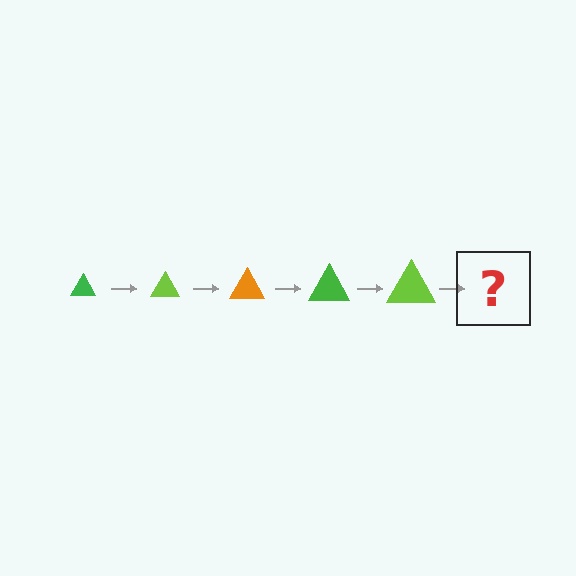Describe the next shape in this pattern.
It should be an orange triangle, larger than the previous one.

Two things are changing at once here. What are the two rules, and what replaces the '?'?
The two rules are that the triangle grows larger each step and the color cycles through green, lime, and orange. The '?' should be an orange triangle, larger than the previous one.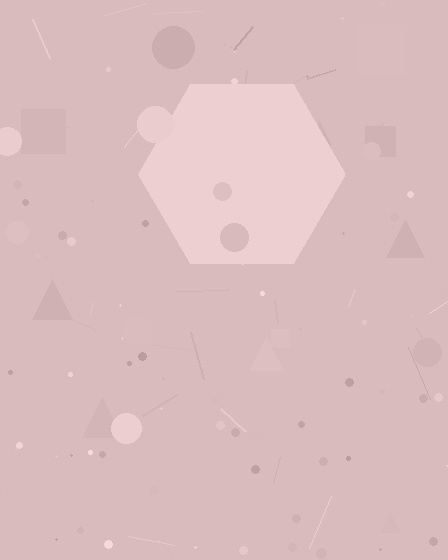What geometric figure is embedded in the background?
A hexagon is embedded in the background.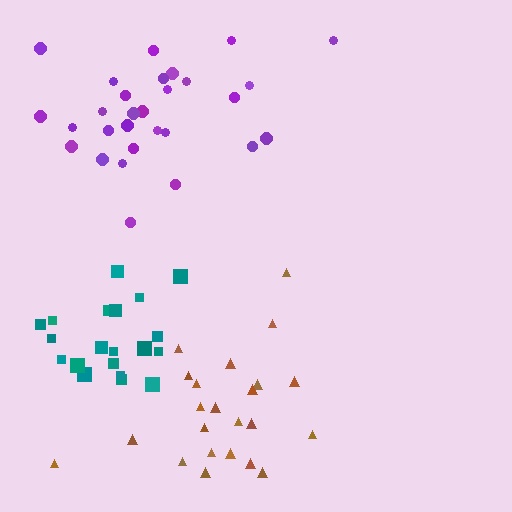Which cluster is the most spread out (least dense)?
Brown.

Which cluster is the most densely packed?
Teal.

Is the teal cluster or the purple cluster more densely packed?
Teal.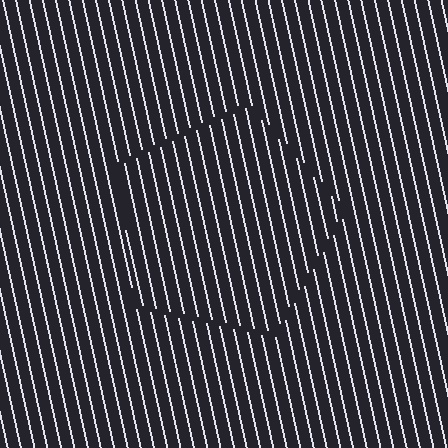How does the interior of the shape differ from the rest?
The interior of the shape contains the same grating, shifted by half a period — the contour is defined by the phase discontinuity where line-ends from the inner and outer gratings abut.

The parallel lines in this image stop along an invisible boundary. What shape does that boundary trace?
An illusory pentagon. The interior of the shape contains the same grating, shifted by half a period — the contour is defined by the phase discontinuity where line-ends from the inner and outer gratings abut.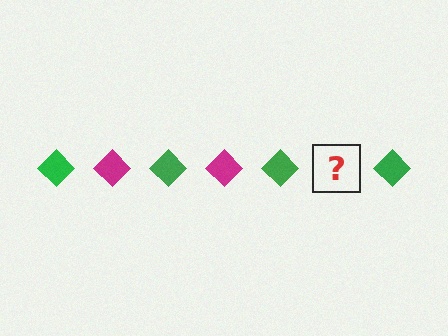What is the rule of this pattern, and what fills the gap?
The rule is that the pattern cycles through green, magenta diamonds. The gap should be filled with a magenta diamond.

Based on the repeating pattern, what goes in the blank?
The blank should be a magenta diamond.